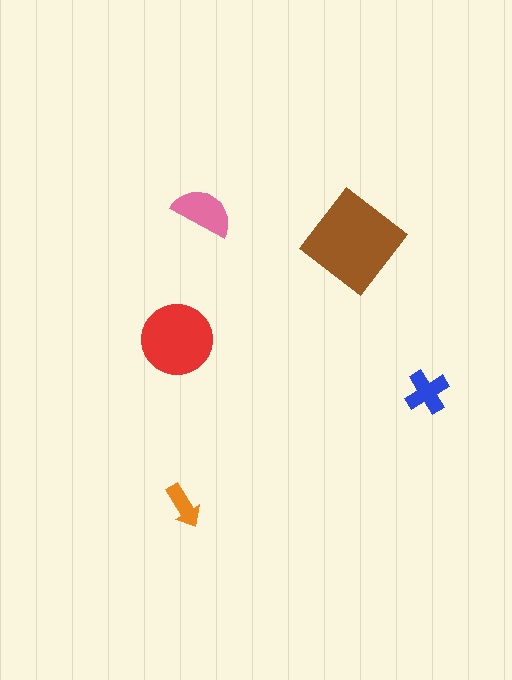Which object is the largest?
The brown diamond.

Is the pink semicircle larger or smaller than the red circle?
Smaller.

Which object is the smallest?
The orange arrow.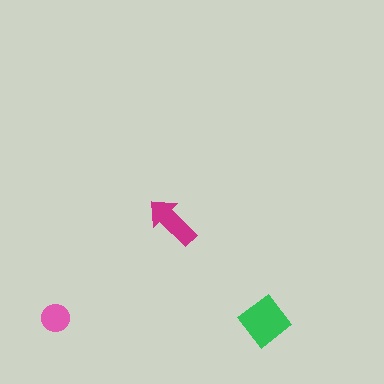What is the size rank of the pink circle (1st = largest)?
3rd.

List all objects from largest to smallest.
The green diamond, the magenta arrow, the pink circle.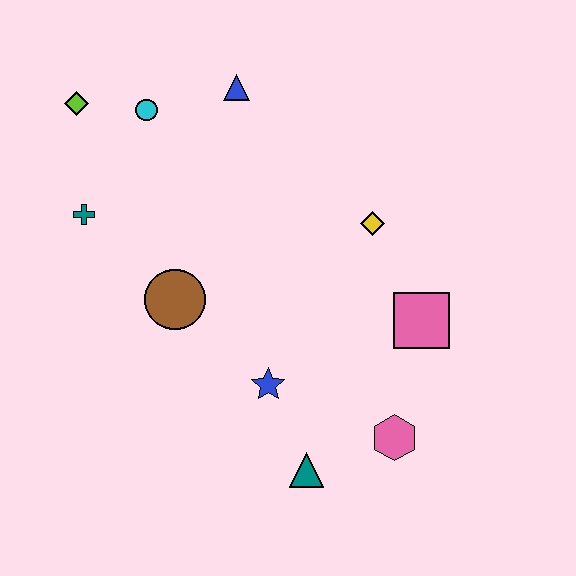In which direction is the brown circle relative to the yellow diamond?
The brown circle is to the left of the yellow diamond.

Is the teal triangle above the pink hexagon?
No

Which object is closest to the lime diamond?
The cyan circle is closest to the lime diamond.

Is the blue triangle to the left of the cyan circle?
No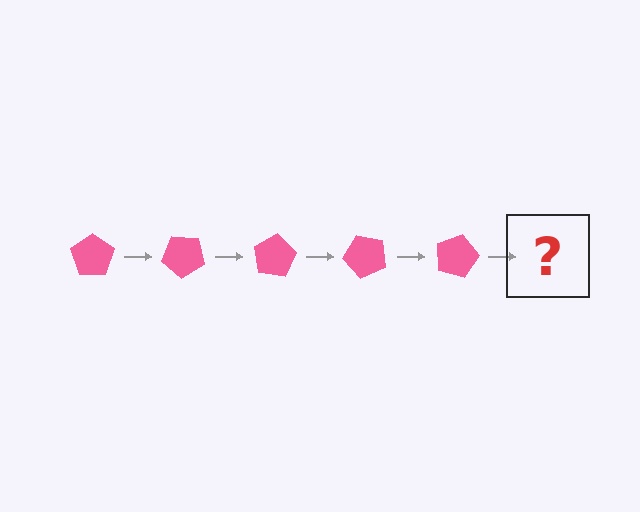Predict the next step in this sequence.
The next step is a pink pentagon rotated 200 degrees.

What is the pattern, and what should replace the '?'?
The pattern is that the pentagon rotates 40 degrees each step. The '?' should be a pink pentagon rotated 200 degrees.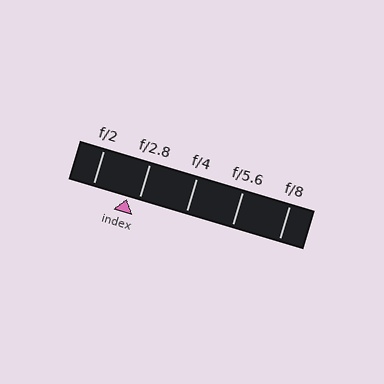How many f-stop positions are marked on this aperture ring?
There are 5 f-stop positions marked.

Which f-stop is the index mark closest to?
The index mark is closest to f/2.8.